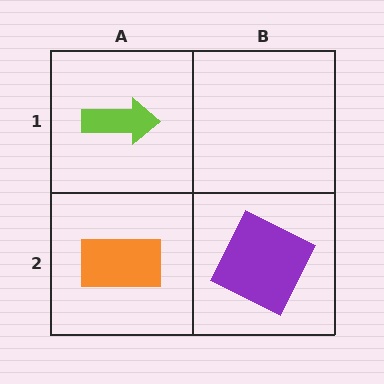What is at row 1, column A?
A lime arrow.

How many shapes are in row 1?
1 shape.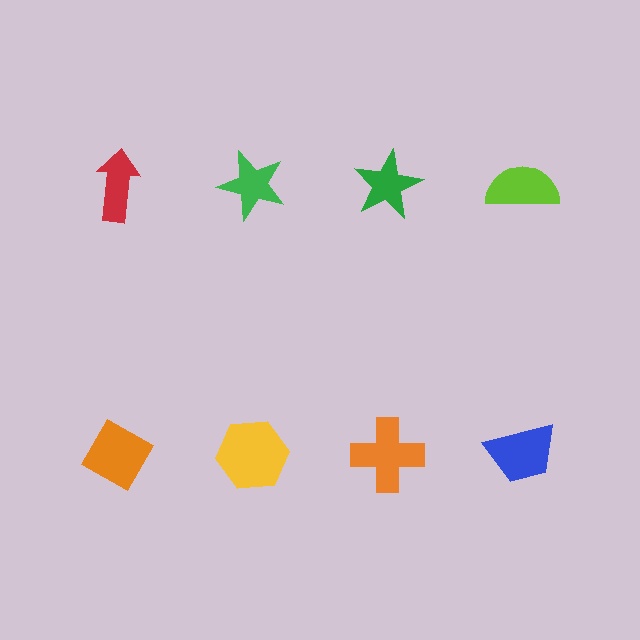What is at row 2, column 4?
A blue trapezoid.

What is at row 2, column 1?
An orange diamond.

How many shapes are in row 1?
4 shapes.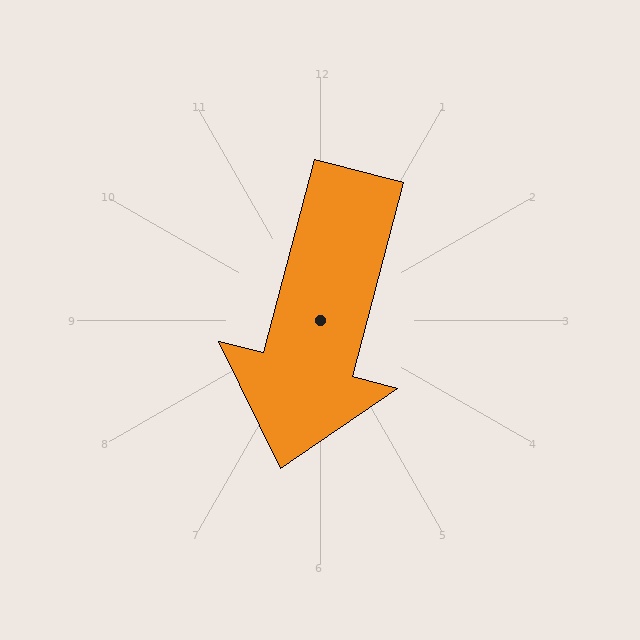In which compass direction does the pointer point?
South.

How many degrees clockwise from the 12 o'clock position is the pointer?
Approximately 195 degrees.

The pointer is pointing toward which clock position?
Roughly 6 o'clock.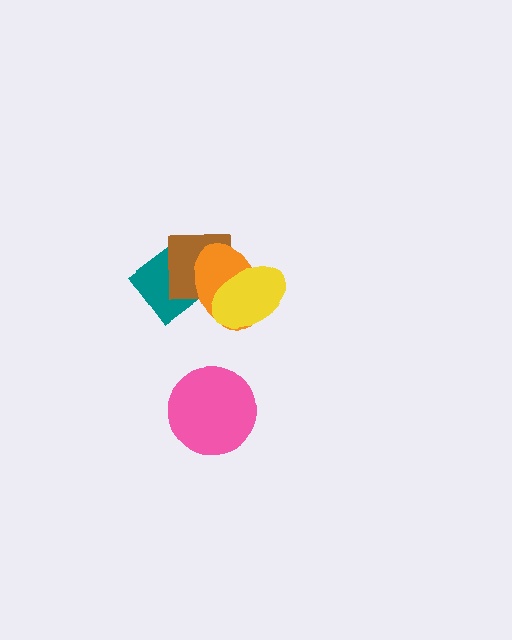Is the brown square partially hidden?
Yes, it is partially covered by another shape.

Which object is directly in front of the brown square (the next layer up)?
The orange ellipse is directly in front of the brown square.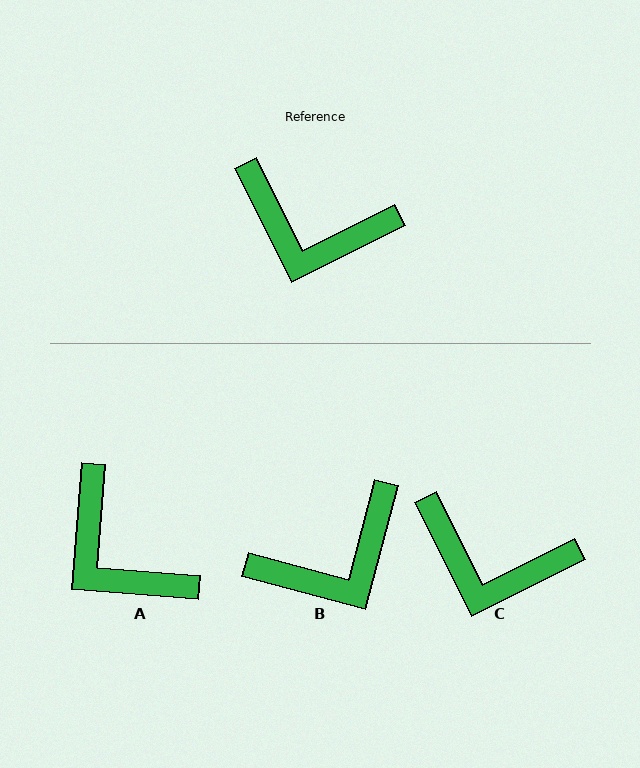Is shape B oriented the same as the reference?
No, it is off by about 49 degrees.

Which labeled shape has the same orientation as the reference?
C.